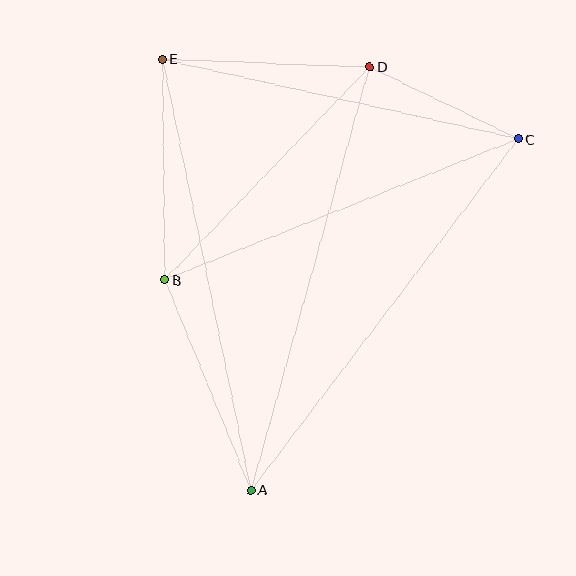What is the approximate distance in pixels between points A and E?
The distance between A and E is approximately 440 pixels.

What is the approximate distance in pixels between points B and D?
The distance between B and D is approximately 296 pixels.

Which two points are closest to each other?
Points C and D are closest to each other.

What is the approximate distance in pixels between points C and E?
The distance between C and E is approximately 364 pixels.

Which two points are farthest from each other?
Points A and C are farthest from each other.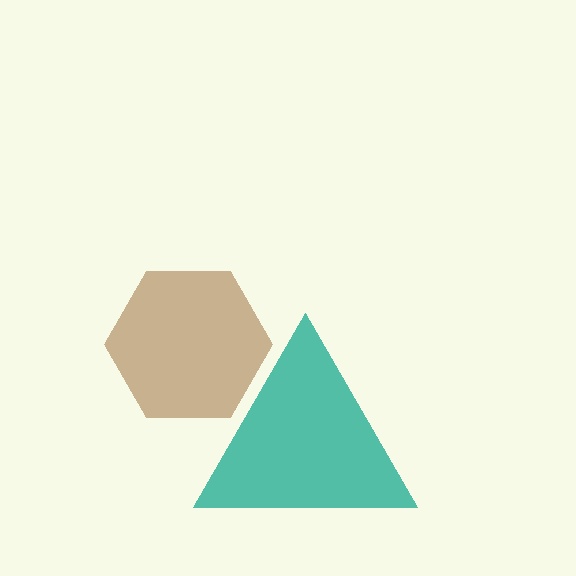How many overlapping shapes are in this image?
There are 2 overlapping shapes in the image.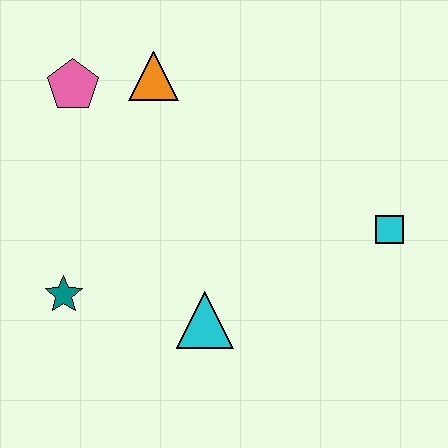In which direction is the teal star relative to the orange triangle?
The teal star is below the orange triangle.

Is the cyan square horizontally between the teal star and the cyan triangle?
No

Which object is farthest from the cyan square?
The pink pentagon is farthest from the cyan square.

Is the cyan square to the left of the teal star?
No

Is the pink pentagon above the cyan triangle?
Yes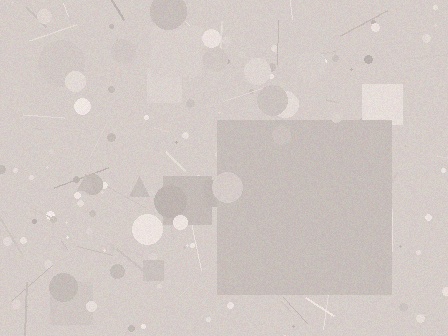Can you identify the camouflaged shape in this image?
The camouflaged shape is a square.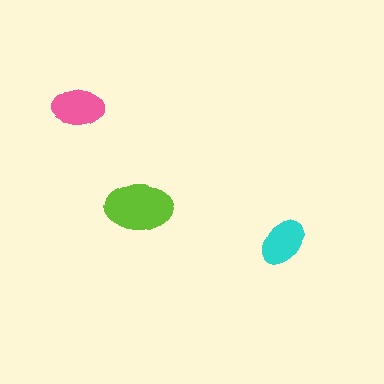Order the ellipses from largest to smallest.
the lime one, the pink one, the cyan one.